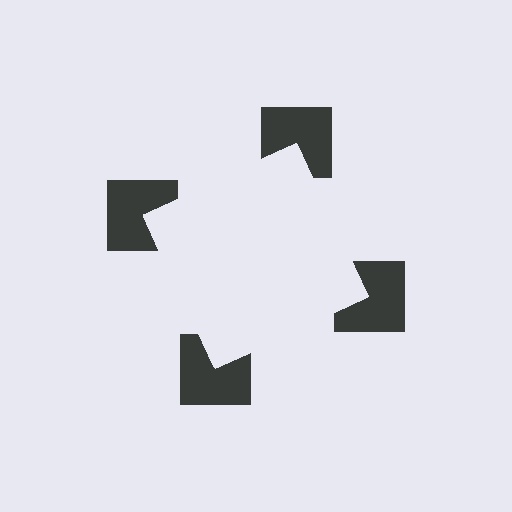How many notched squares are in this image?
There are 4 — one at each vertex of the illusory square.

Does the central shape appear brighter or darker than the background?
It typically appears slightly brighter than the background, even though no actual brightness change is drawn.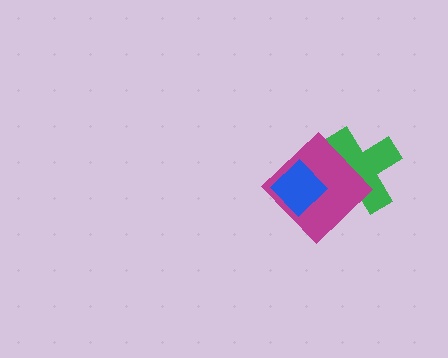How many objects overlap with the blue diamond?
2 objects overlap with the blue diamond.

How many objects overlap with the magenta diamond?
2 objects overlap with the magenta diamond.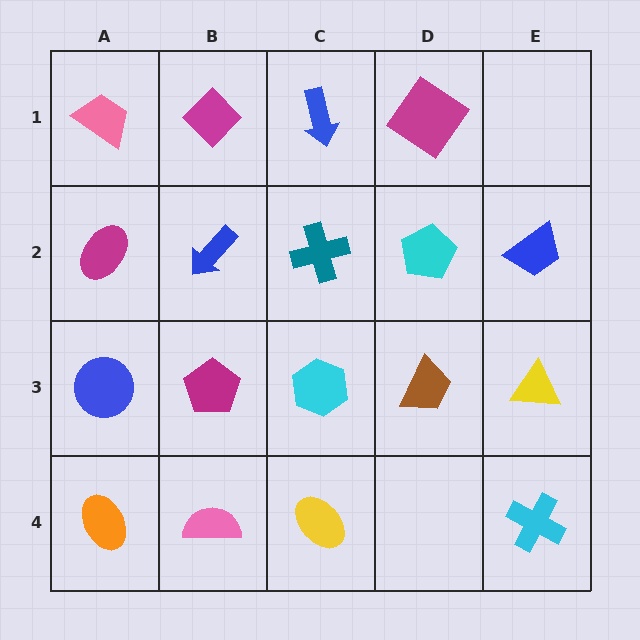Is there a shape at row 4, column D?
No, that cell is empty.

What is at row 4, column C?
A yellow ellipse.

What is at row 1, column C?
A blue arrow.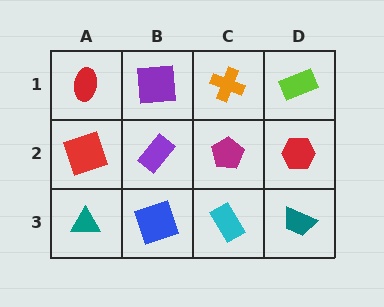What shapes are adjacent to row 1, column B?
A purple rectangle (row 2, column B), a red ellipse (row 1, column A), an orange cross (row 1, column C).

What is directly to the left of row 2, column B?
A red square.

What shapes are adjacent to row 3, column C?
A magenta pentagon (row 2, column C), a blue square (row 3, column B), a teal trapezoid (row 3, column D).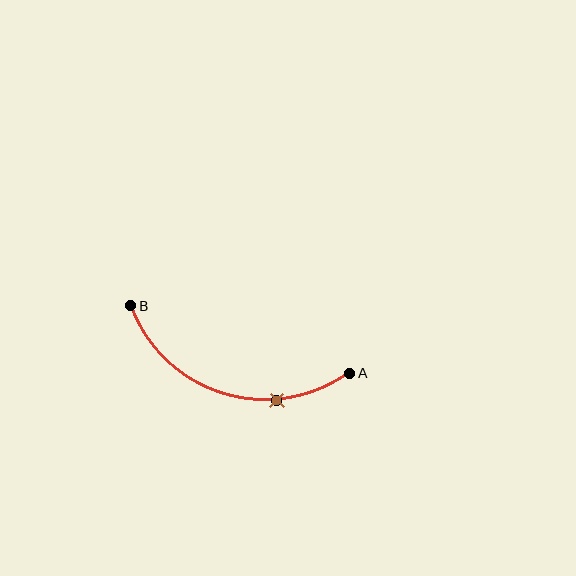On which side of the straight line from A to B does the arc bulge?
The arc bulges below the straight line connecting A and B.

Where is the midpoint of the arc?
The arc midpoint is the point on the curve farthest from the straight line joining A and B. It sits below that line.